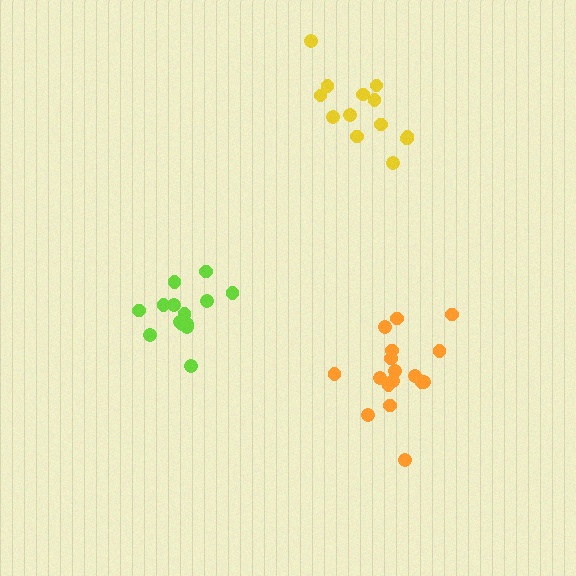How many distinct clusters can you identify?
There are 3 distinct clusters.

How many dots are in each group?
Group 1: 13 dots, Group 2: 17 dots, Group 3: 14 dots (44 total).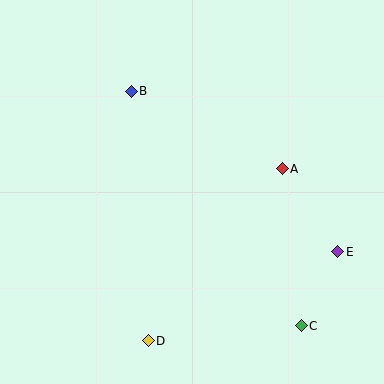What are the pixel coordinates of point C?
Point C is at (301, 326).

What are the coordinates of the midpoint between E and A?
The midpoint between E and A is at (310, 210).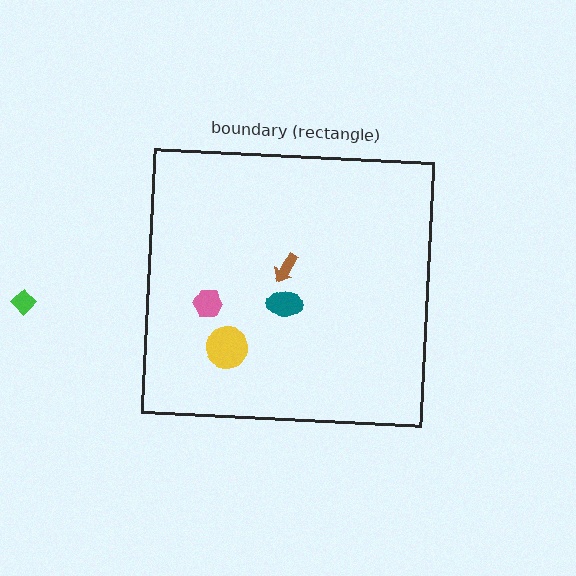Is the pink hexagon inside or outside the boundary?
Inside.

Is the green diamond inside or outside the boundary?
Outside.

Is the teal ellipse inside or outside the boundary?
Inside.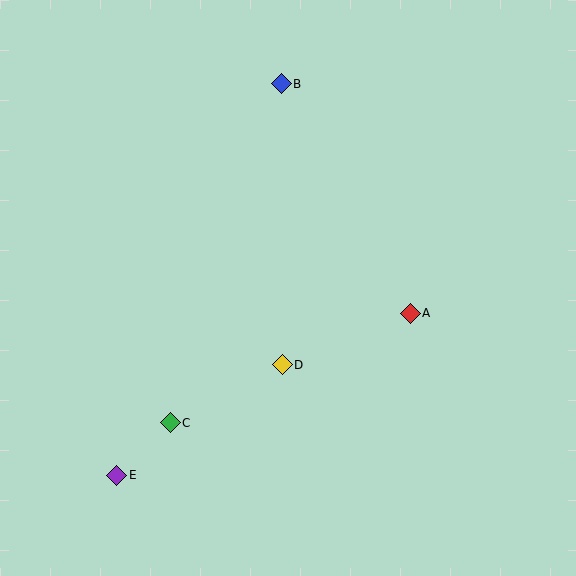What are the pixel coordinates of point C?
Point C is at (170, 423).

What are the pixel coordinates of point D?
Point D is at (282, 365).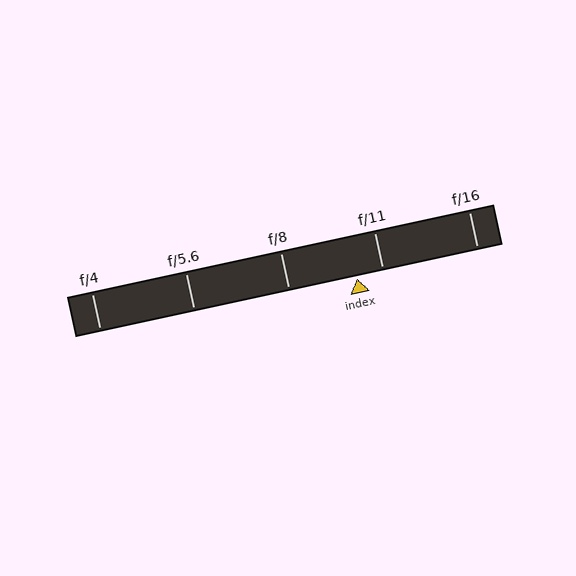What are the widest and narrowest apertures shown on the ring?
The widest aperture shown is f/4 and the narrowest is f/16.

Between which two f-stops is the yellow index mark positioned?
The index mark is between f/8 and f/11.